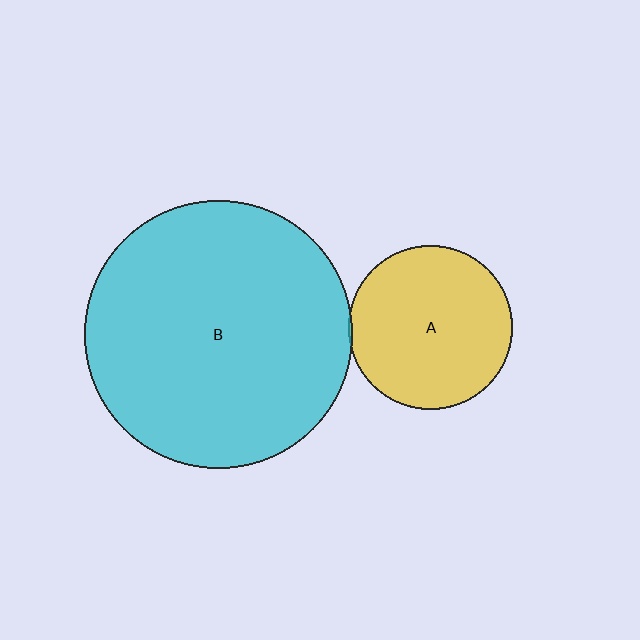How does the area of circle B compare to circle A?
Approximately 2.7 times.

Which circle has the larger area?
Circle B (cyan).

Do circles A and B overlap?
Yes.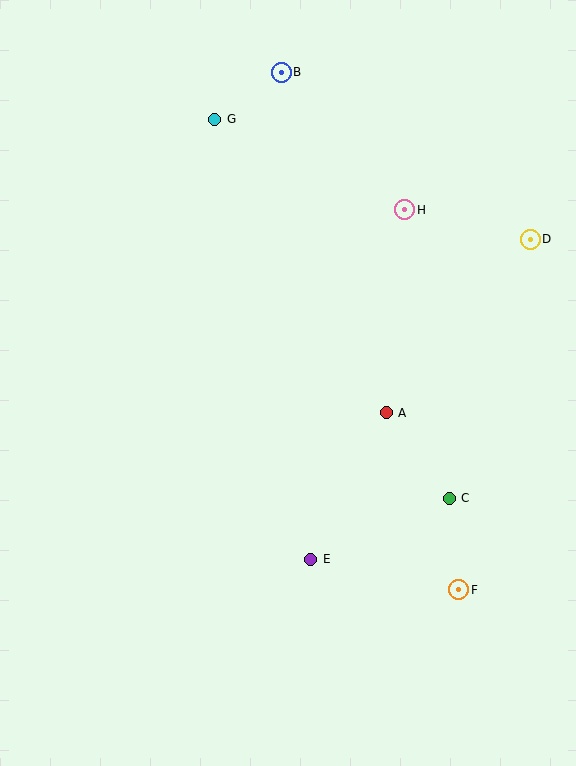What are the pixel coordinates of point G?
Point G is at (215, 119).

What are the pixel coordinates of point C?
Point C is at (449, 498).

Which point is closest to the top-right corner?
Point D is closest to the top-right corner.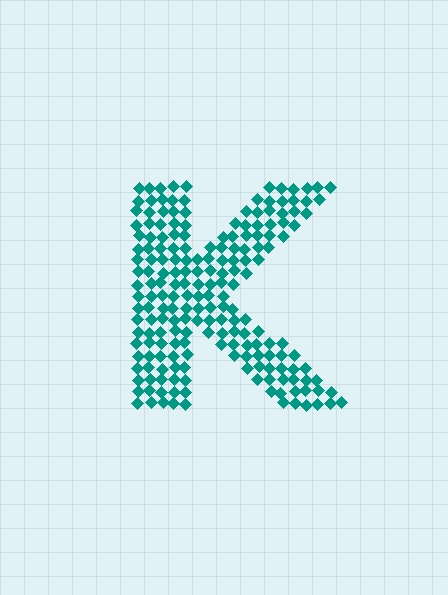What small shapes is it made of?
It is made of small diamonds.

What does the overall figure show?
The overall figure shows the letter K.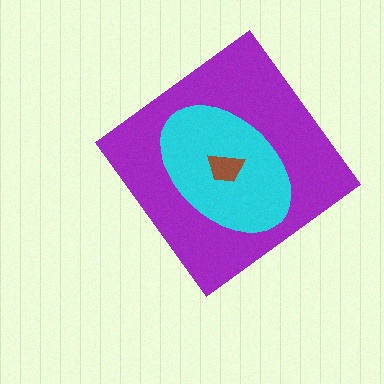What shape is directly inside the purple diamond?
The cyan ellipse.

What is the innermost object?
The brown trapezoid.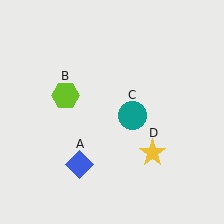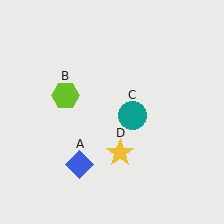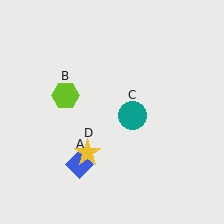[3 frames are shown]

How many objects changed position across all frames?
1 object changed position: yellow star (object D).